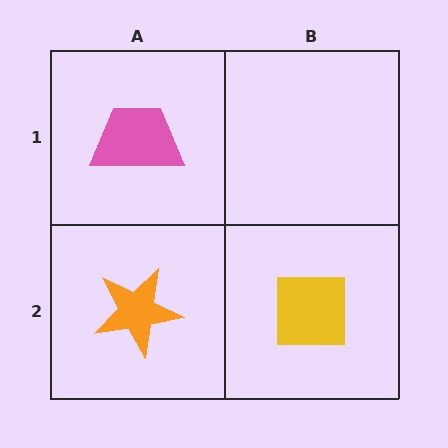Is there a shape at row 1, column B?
No, that cell is empty.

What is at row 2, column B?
A yellow square.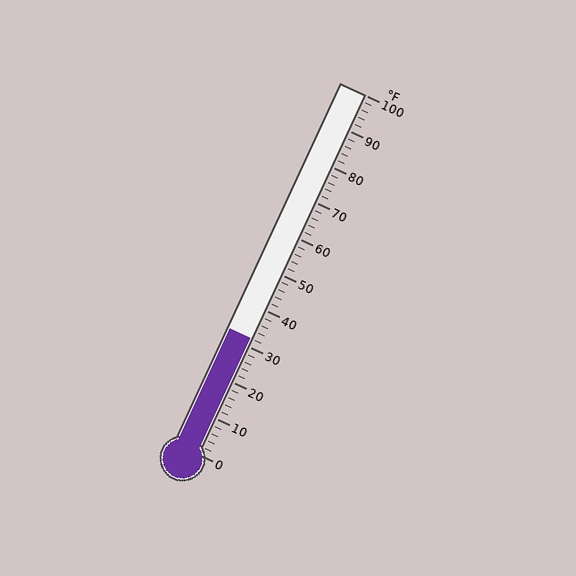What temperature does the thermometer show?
The thermometer shows approximately 32°F.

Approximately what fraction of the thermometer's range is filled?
The thermometer is filled to approximately 30% of its range.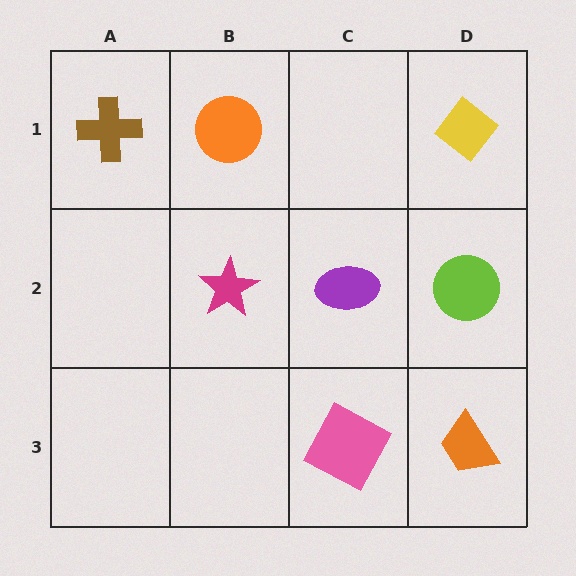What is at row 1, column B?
An orange circle.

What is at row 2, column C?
A purple ellipse.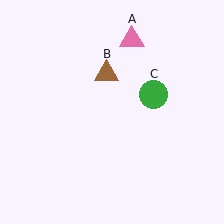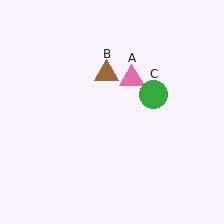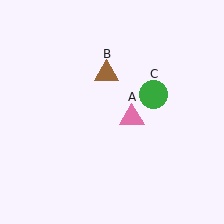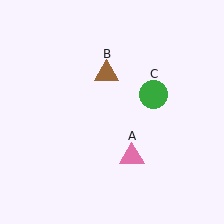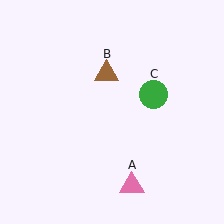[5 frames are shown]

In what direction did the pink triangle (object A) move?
The pink triangle (object A) moved down.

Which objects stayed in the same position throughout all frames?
Brown triangle (object B) and green circle (object C) remained stationary.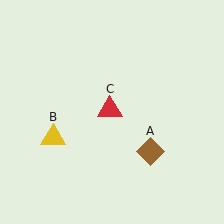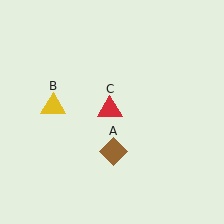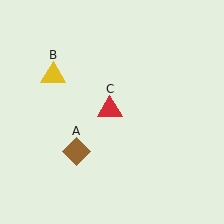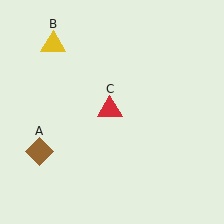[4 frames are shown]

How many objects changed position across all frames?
2 objects changed position: brown diamond (object A), yellow triangle (object B).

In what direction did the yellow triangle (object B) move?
The yellow triangle (object B) moved up.